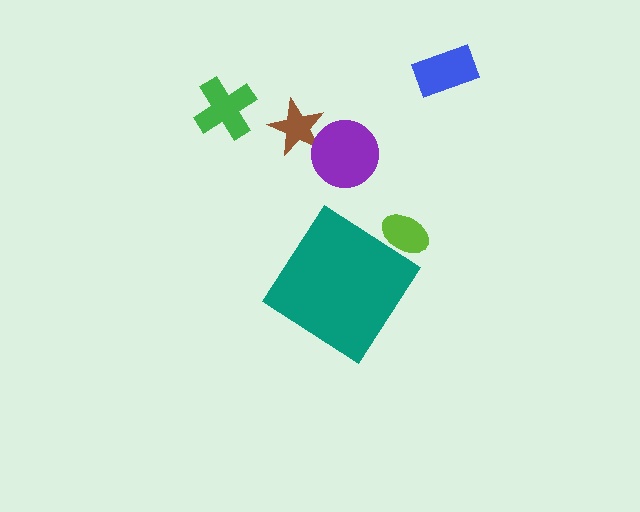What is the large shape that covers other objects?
A teal diamond.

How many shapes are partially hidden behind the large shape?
1 shape is partially hidden.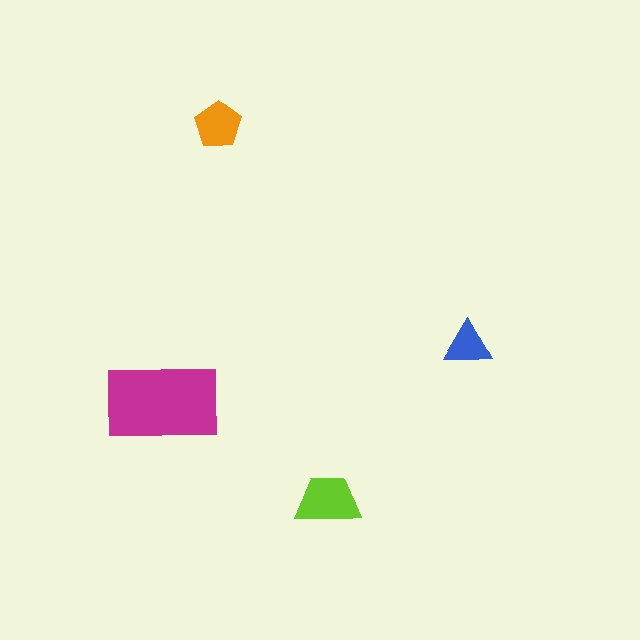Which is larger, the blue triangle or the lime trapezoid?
The lime trapezoid.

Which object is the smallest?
The blue triangle.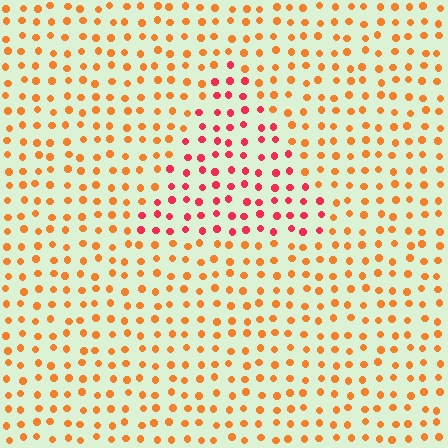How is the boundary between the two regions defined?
The boundary is defined purely by a slight shift in hue (about 36 degrees). Spacing, size, and orientation are identical on both sides.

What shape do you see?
I see a triangle.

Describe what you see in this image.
The image is filled with small orange elements in a uniform arrangement. A triangle-shaped region is visible where the elements are tinted to a slightly different hue, forming a subtle color boundary.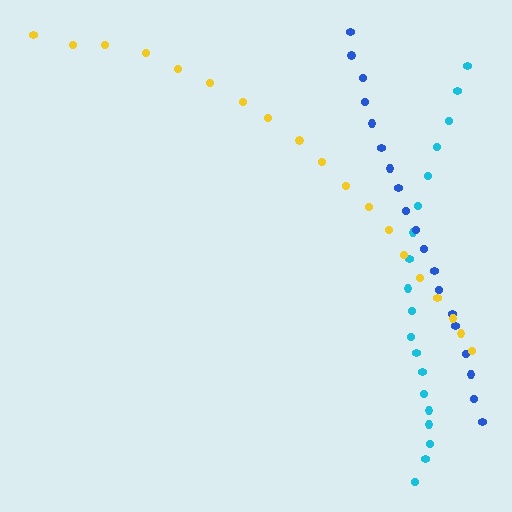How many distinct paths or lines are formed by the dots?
There are 3 distinct paths.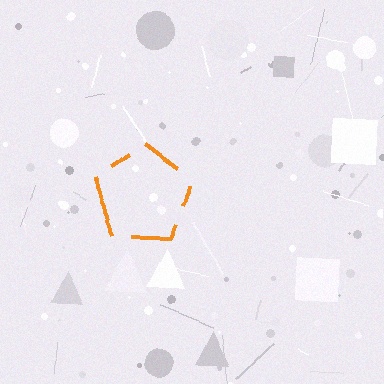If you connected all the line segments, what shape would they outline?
They would outline a pentagon.